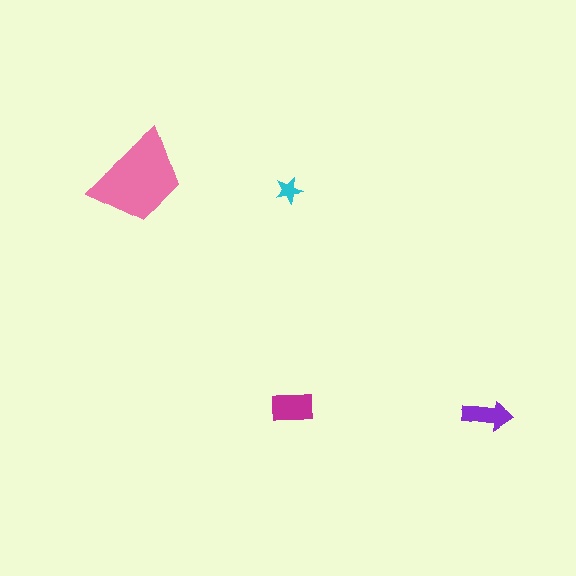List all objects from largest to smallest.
The pink trapezoid, the magenta rectangle, the purple arrow, the cyan star.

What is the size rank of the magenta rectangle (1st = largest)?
2nd.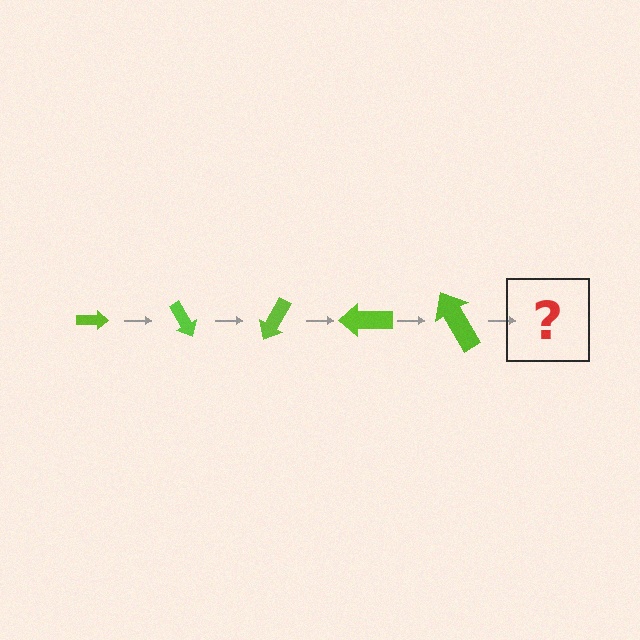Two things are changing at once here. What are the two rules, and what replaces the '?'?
The two rules are that the arrow grows larger each step and it rotates 60 degrees each step. The '?' should be an arrow, larger than the previous one and rotated 300 degrees from the start.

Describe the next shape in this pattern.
It should be an arrow, larger than the previous one and rotated 300 degrees from the start.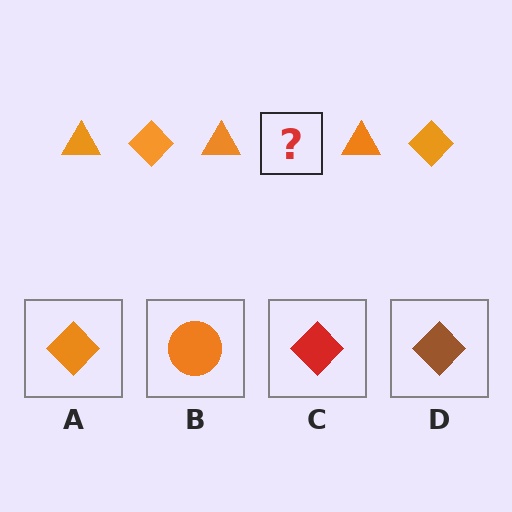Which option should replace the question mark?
Option A.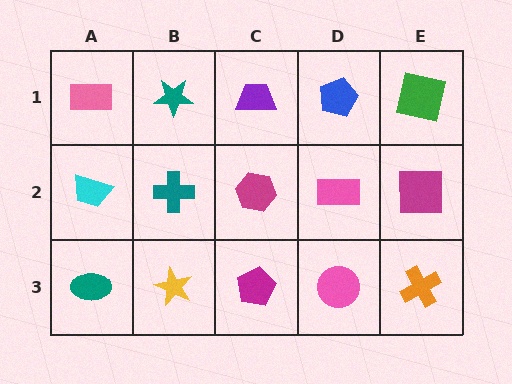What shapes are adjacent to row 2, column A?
A pink rectangle (row 1, column A), a teal ellipse (row 3, column A), a teal cross (row 2, column B).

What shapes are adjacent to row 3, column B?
A teal cross (row 2, column B), a teal ellipse (row 3, column A), a magenta pentagon (row 3, column C).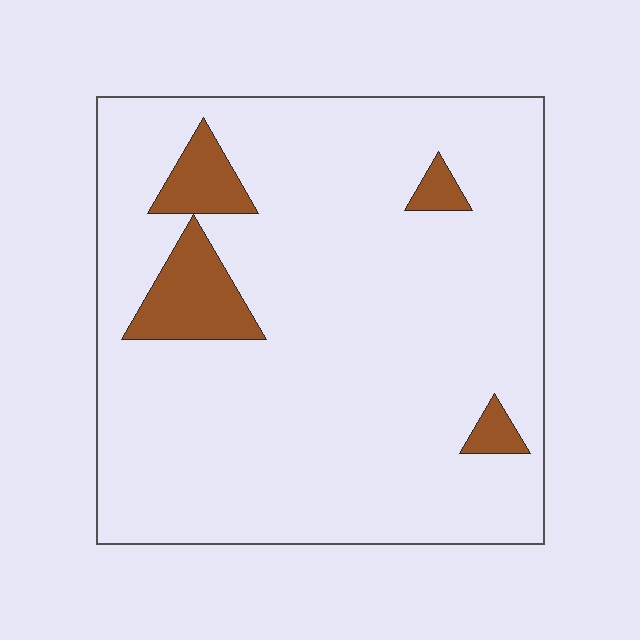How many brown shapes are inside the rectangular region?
4.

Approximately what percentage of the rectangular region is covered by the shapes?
Approximately 10%.